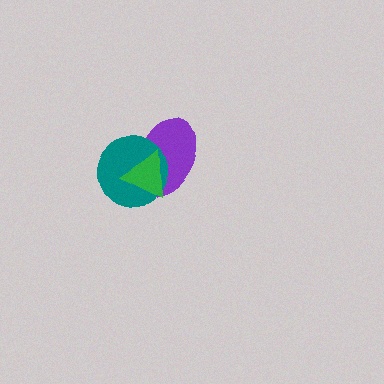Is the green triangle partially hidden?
No, no other shape covers it.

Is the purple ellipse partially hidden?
Yes, it is partially covered by another shape.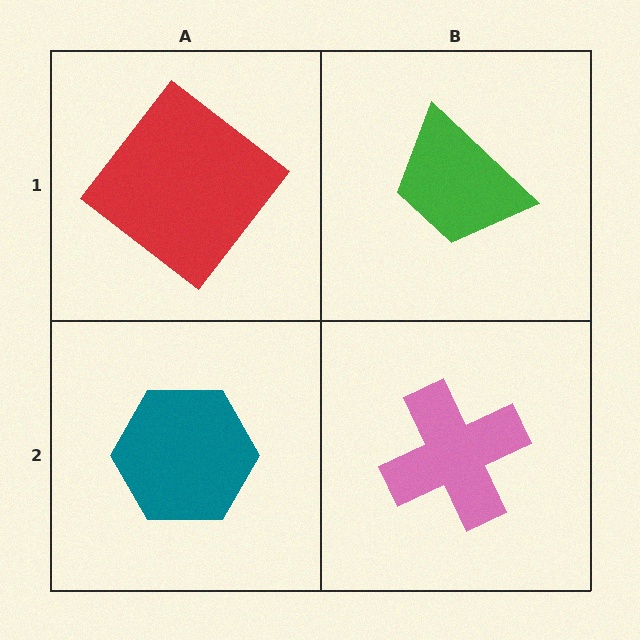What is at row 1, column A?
A red diamond.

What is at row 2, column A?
A teal hexagon.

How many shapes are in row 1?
2 shapes.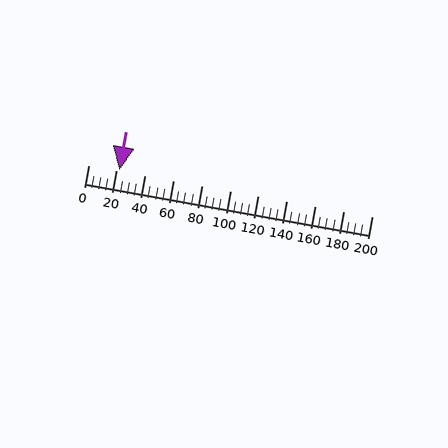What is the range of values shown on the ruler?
The ruler shows values from 0 to 200.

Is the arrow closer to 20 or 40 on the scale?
The arrow is closer to 20.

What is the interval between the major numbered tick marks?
The major tick marks are spaced 20 units apart.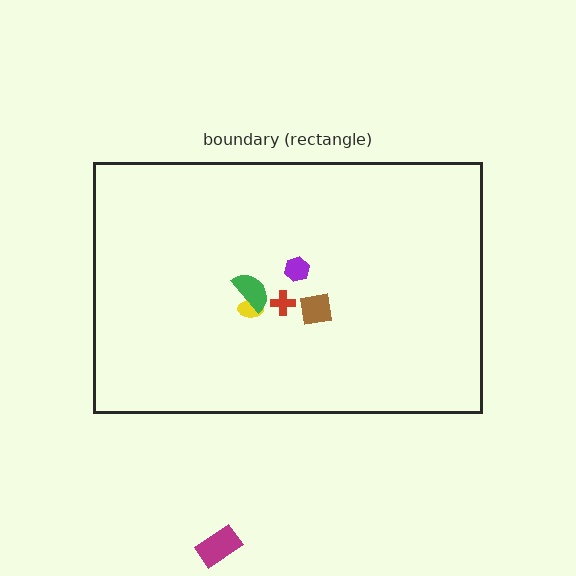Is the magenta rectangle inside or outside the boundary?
Outside.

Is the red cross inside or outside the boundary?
Inside.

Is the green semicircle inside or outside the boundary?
Inside.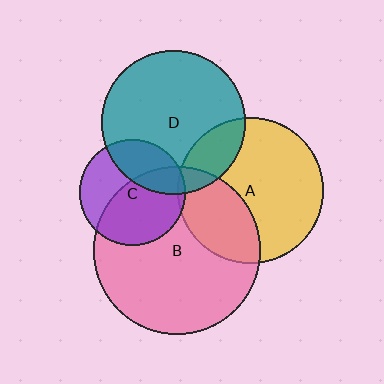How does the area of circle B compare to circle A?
Approximately 1.3 times.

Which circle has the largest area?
Circle B (pink).